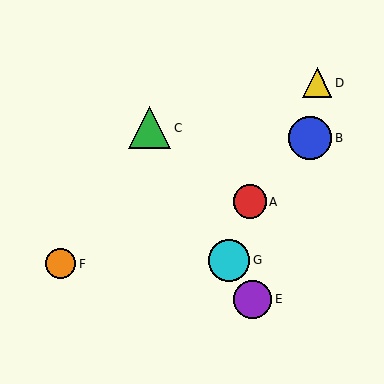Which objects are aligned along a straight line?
Objects C, E, G are aligned along a straight line.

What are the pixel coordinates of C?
Object C is at (150, 128).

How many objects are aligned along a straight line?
3 objects (C, E, G) are aligned along a straight line.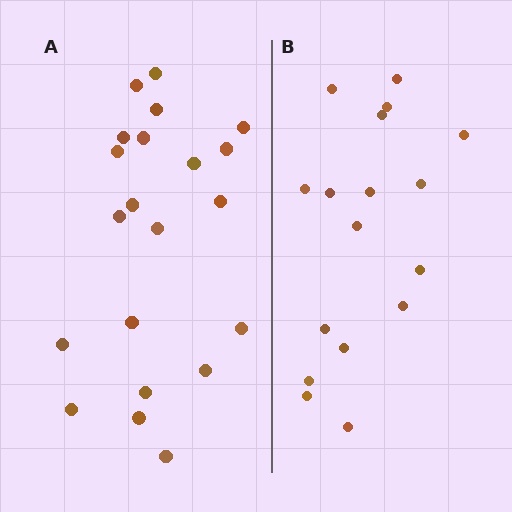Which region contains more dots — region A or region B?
Region A (the left region) has more dots.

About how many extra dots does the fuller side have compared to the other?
Region A has about 4 more dots than region B.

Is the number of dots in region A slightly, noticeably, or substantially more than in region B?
Region A has only slightly more — the two regions are fairly close. The ratio is roughly 1.2 to 1.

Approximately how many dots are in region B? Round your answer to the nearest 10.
About 20 dots. (The exact count is 17, which rounds to 20.)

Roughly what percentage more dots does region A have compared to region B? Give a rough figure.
About 25% more.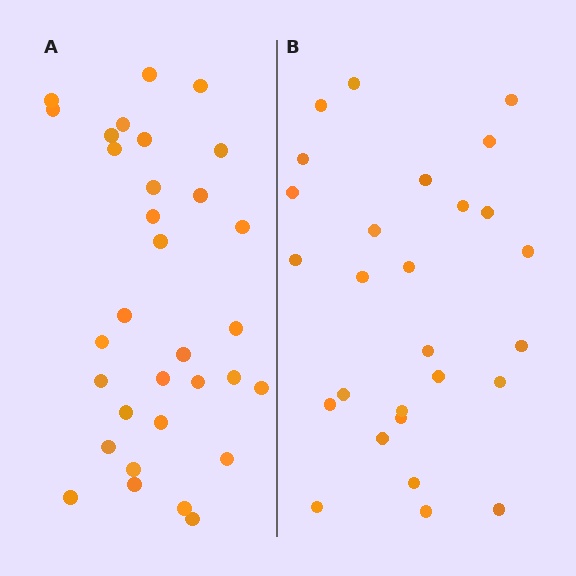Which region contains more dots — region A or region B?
Region A (the left region) has more dots.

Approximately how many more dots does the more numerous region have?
Region A has about 5 more dots than region B.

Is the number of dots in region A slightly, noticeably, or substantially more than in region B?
Region A has only slightly more — the two regions are fairly close. The ratio is roughly 1.2 to 1.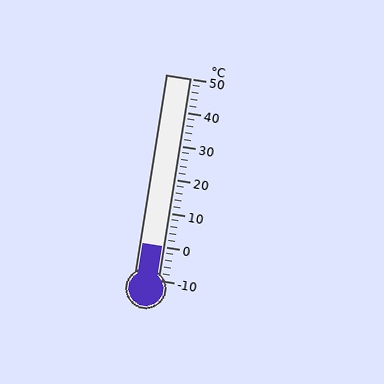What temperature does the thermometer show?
The thermometer shows approximately 0°C.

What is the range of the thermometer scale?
The thermometer scale ranges from -10°C to 50°C.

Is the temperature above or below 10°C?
The temperature is below 10°C.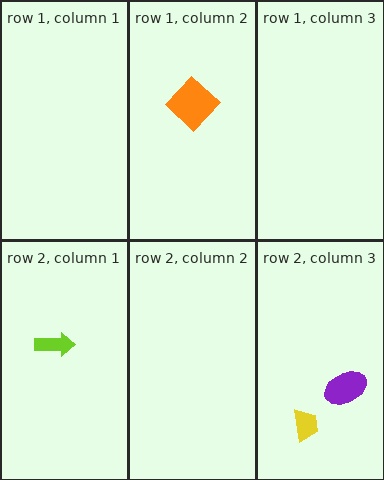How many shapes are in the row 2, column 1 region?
1.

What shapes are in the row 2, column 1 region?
The lime arrow.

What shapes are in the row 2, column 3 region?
The purple ellipse, the yellow trapezoid.